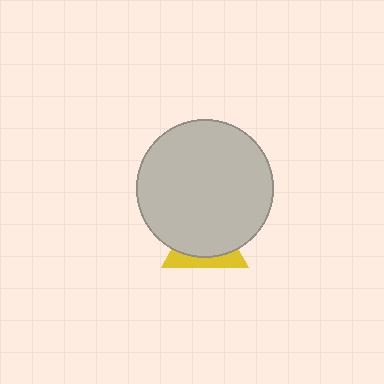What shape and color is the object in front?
The object in front is a light gray circle.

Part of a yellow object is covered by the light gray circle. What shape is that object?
It is a triangle.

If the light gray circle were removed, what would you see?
You would see the complete yellow triangle.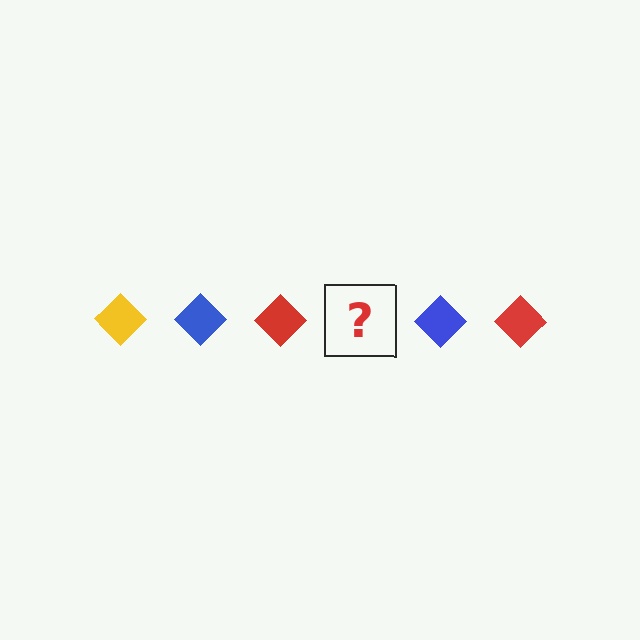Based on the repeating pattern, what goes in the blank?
The blank should be a yellow diamond.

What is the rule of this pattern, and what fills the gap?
The rule is that the pattern cycles through yellow, blue, red diamonds. The gap should be filled with a yellow diamond.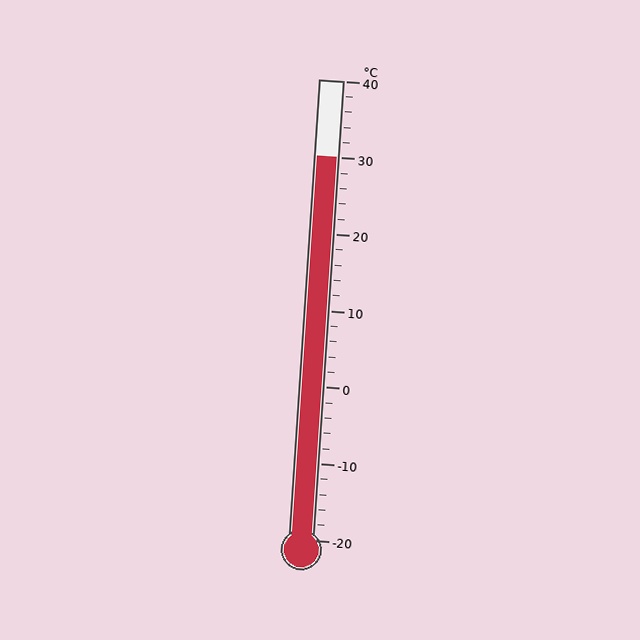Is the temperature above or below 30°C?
The temperature is at 30°C.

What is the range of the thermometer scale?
The thermometer scale ranges from -20°C to 40°C.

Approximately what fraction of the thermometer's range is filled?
The thermometer is filled to approximately 85% of its range.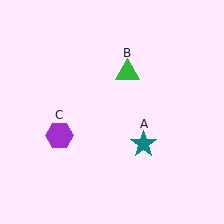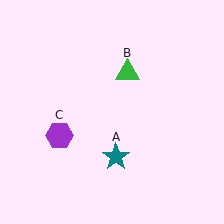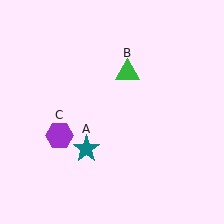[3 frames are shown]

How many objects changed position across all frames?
1 object changed position: teal star (object A).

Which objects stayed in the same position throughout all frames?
Green triangle (object B) and purple hexagon (object C) remained stationary.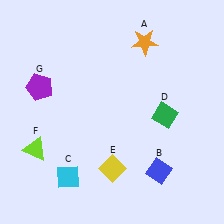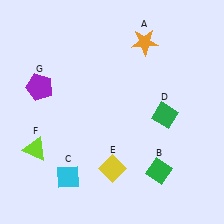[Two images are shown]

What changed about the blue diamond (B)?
In Image 1, B is blue. In Image 2, it changed to green.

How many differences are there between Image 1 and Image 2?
There is 1 difference between the two images.